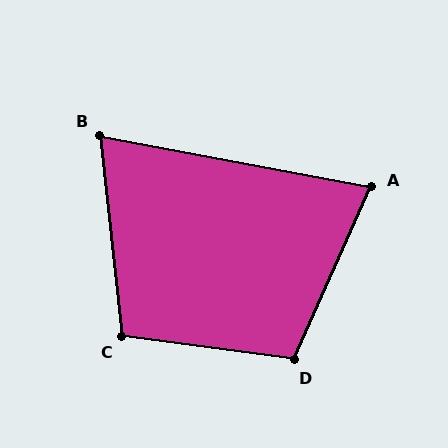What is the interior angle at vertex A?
Approximately 77 degrees (acute).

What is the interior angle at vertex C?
Approximately 103 degrees (obtuse).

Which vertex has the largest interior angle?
D, at approximately 107 degrees.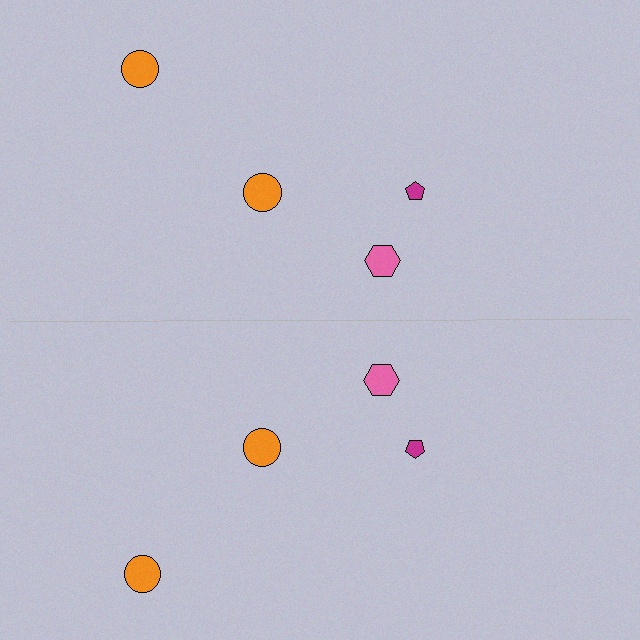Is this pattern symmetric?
Yes, this pattern has bilateral (reflection) symmetry.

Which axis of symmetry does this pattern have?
The pattern has a horizontal axis of symmetry running through the center of the image.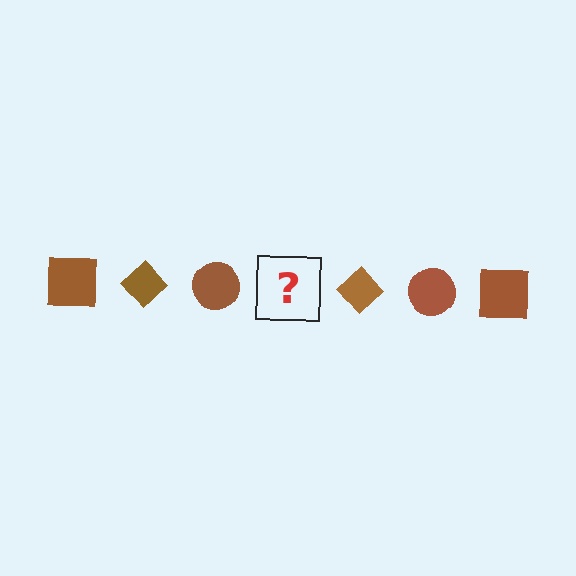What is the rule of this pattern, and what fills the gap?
The rule is that the pattern cycles through square, diamond, circle shapes in brown. The gap should be filled with a brown square.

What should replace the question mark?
The question mark should be replaced with a brown square.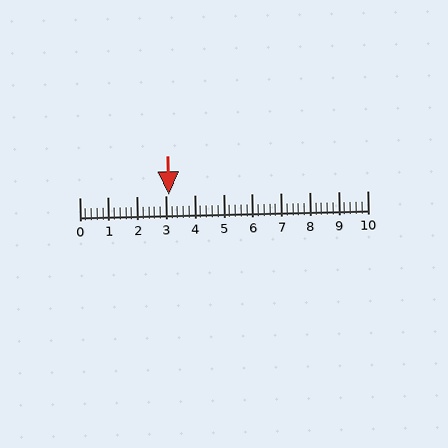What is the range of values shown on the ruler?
The ruler shows values from 0 to 10.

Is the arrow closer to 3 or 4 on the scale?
The arrow is closer to 3.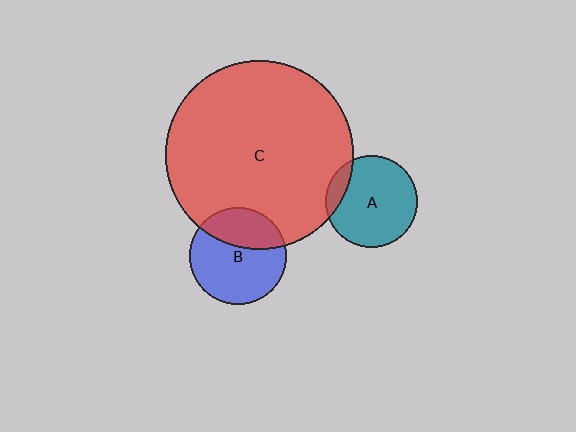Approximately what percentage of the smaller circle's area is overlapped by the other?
Approximately 35%.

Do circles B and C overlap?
Yes.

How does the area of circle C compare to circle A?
Approximately 4.2 times.